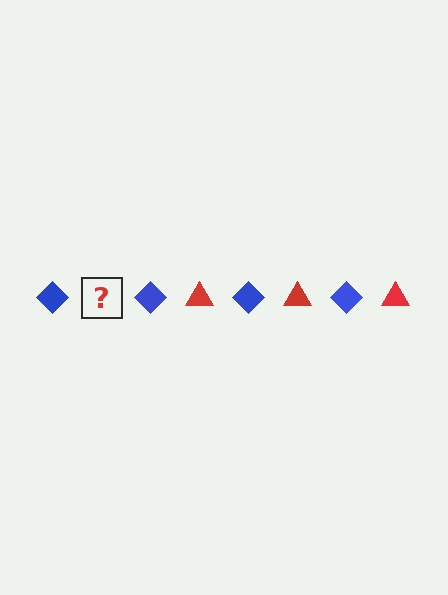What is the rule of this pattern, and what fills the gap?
The rule is that the pattern alternates between blue diamond and red triangle. The gap should be filled with a red triangle.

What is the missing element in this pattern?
The missing element is a red triangle.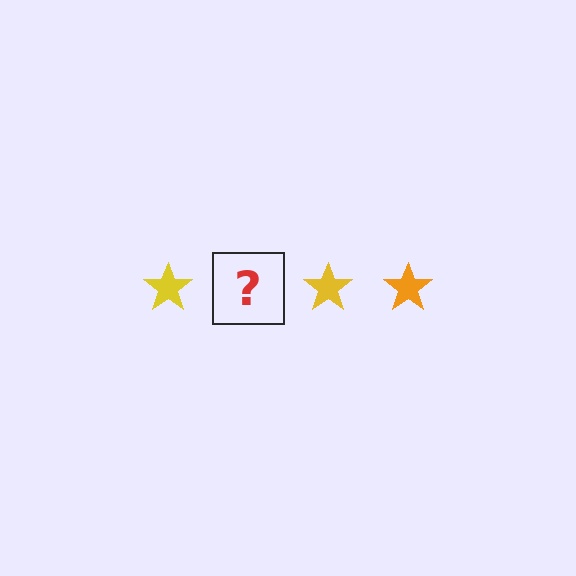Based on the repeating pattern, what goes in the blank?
The blank should be an orange star.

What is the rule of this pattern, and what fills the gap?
The rule is that the pattern cycles through yellow, orange stars. The gap should be filled with an orange star.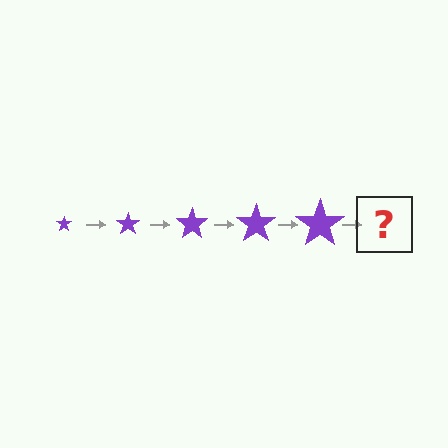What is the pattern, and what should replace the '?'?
The pattern is that the star gets progressively larger each step. The '?' should be a purple star, larger than the previous one.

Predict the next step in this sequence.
The next step is a purple star, larger than the previous one.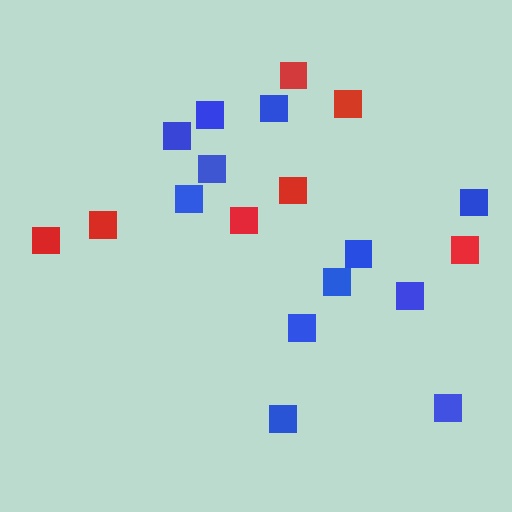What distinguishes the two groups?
There are 2 groups: one group of red squares (7) and one group of blue squares (12).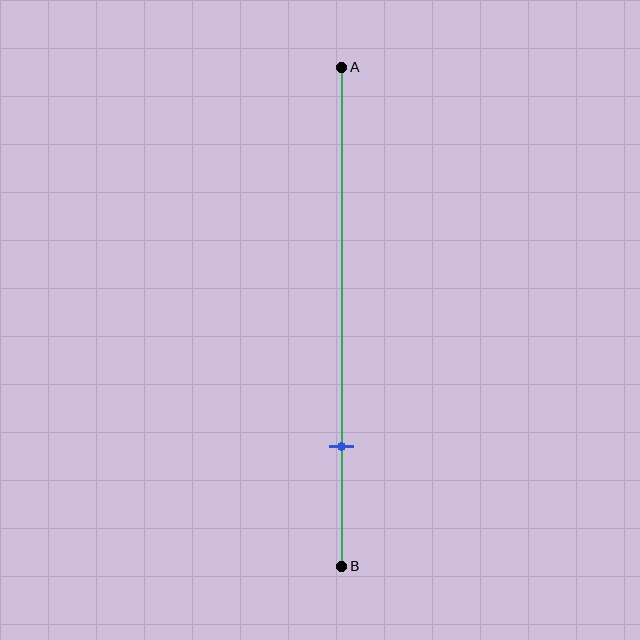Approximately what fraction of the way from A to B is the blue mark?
The blue mark is approximately 75% of the way from A to B.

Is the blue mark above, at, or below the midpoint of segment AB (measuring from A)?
The blue mark is below the midpoint of segment AB.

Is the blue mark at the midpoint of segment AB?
No, the mark is at about 75% from A, not at the 50% midpoint.